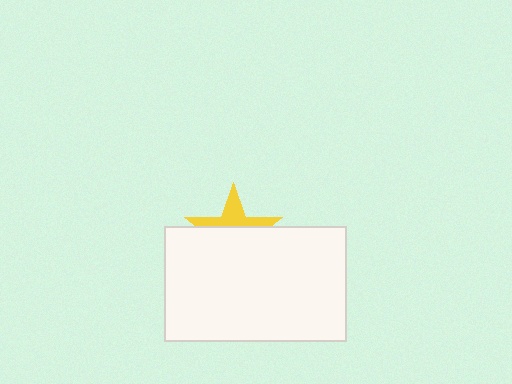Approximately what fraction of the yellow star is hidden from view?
Roughly 64% of the yellow star is hidden behind the white rectangle.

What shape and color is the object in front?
The object in front is a white rectangle.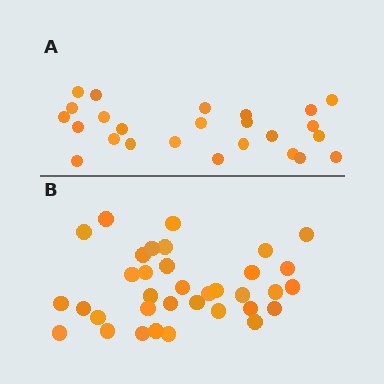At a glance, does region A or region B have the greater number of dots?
Region B (the bottom region) has more dots.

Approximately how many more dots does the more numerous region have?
Region B has roughly 10 or so more dots than region A.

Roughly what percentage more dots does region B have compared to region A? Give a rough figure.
About 40% more.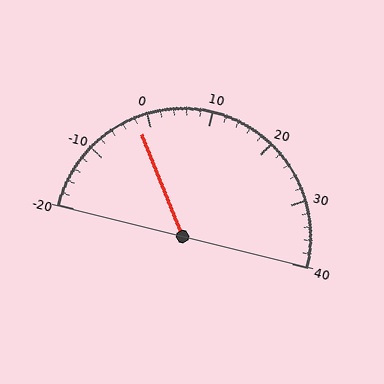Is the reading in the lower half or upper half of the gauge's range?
The reading is in the lower half of the range (-20 to 40).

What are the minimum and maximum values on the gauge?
The gauge ranges from -20 to 40.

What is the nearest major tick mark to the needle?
The nearest major tick mark is 0.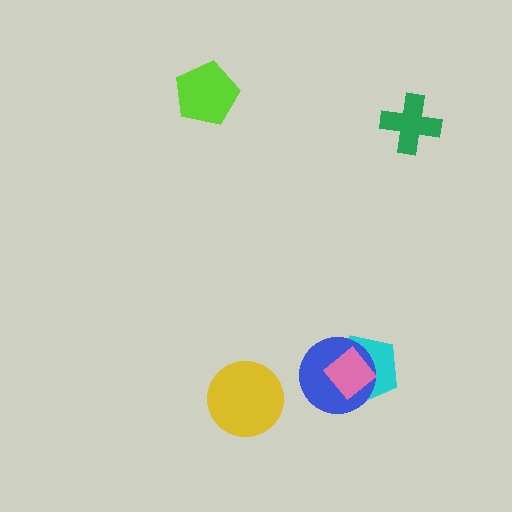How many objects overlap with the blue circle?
2 objects overlap with the blue circle.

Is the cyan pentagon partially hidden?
Yes, it is partially covered by another shape.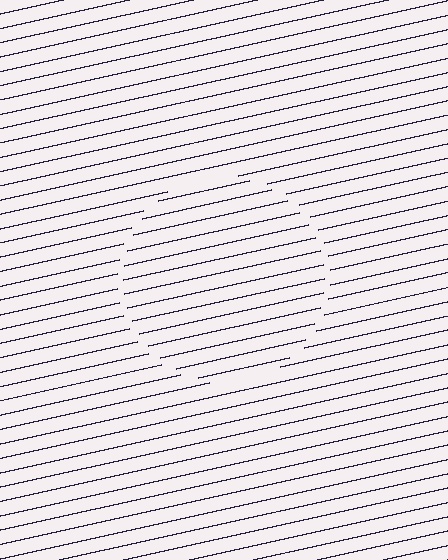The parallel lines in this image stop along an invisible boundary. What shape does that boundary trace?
An illusory circle. The interior of the shape contains the same grating, shifted by half a period — the contour is defined by the phase discontinuity where line-ends from the inner and outer gratings abut.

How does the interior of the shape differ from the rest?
The interior of the shape contains the same grating, shifted by half a period — the contour is defined by the phase discontinuity where line-ends from the inner and outer gratings abut.